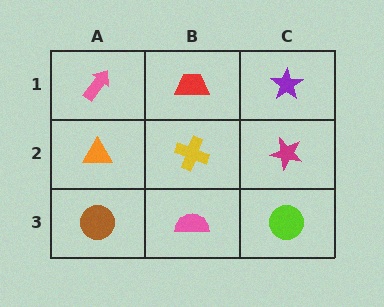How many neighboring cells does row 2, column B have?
4.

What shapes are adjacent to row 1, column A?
An orange triangle (row 2, column A), a red trapezoid (row 1, column B).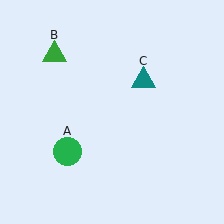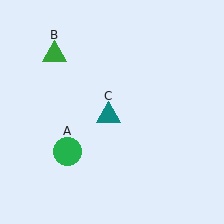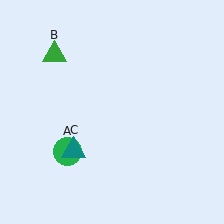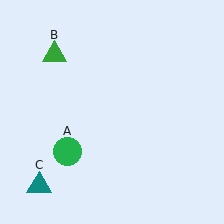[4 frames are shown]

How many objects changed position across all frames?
1 object changed position: teal triangle (object C).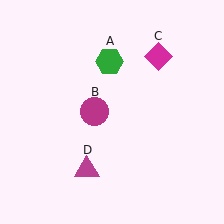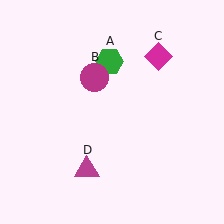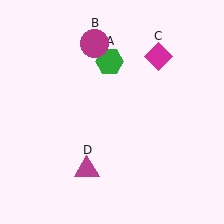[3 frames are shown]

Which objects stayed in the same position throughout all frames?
Green hexagon (object A) and magenta diamond (object C) and magenta triangle (object D) remained stationary.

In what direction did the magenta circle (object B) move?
The magenta circle (object B) moved up.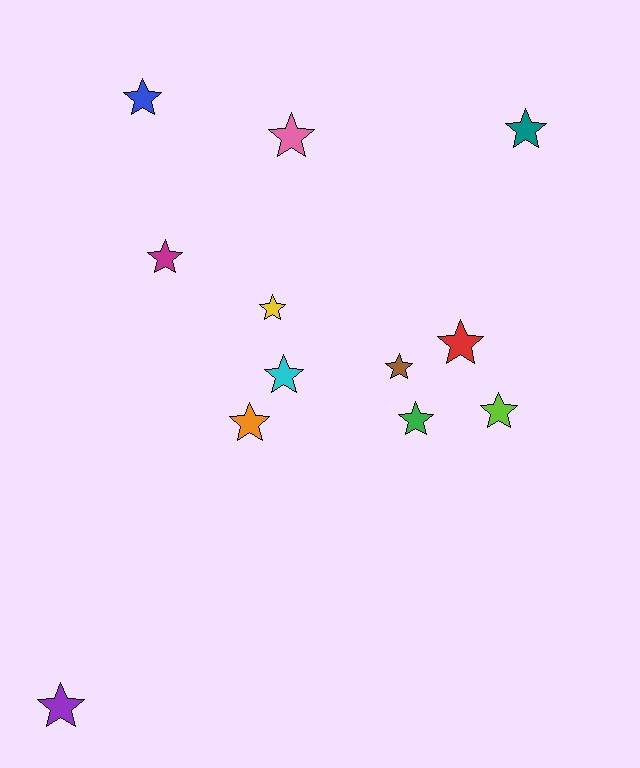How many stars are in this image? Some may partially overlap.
There are 12 stars.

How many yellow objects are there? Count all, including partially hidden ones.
There is 1 yellow object.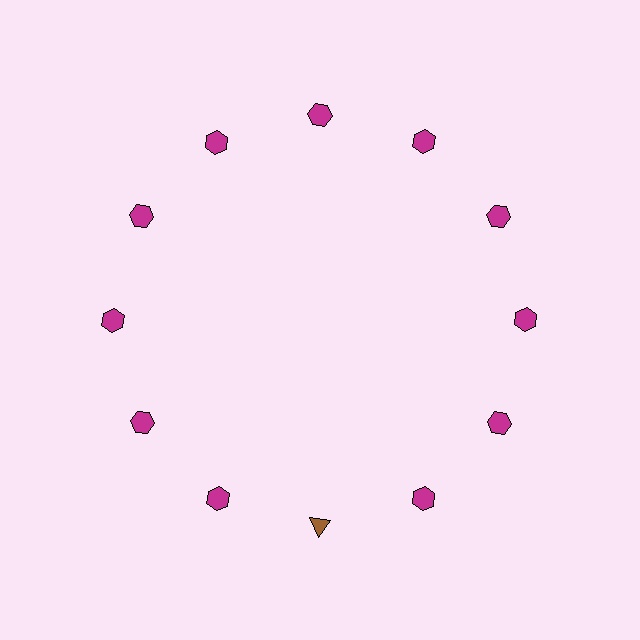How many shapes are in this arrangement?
There are 12 shapes arranged in a ring pattern.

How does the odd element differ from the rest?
It differs in both color (brown instead of magenta) and shape (triangle instead of hexagon).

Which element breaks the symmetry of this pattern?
The brown triangle at roughly the 6 o'clock position breaks the symmetry. All other shapes are magenta hexagons.